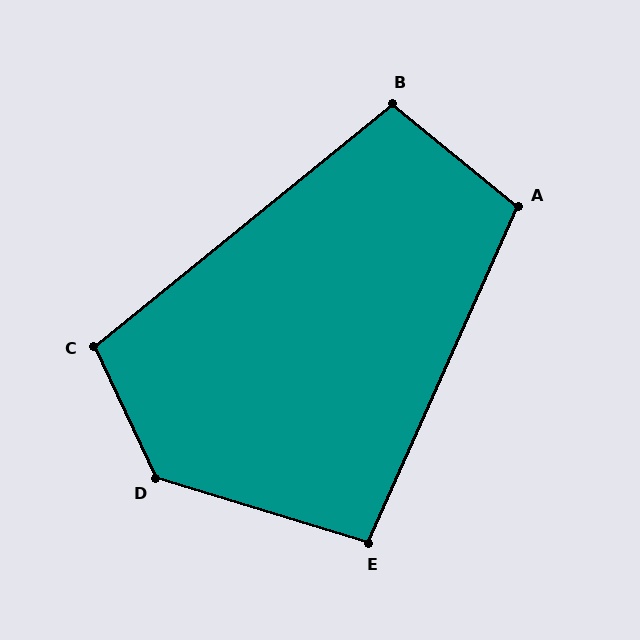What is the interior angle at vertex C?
Approximately 104 degrees (obtuse).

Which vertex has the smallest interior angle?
E, at approximately 97 degrees.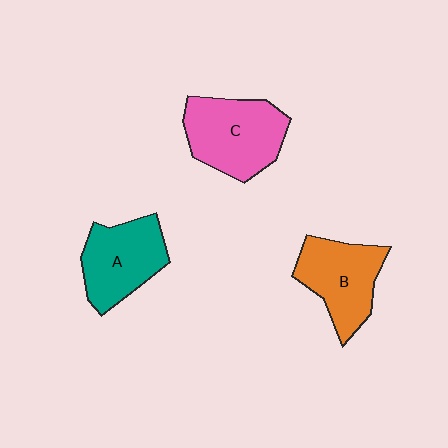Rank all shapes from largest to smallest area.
From largest to smallest: C (pink), B (orange), A (teal).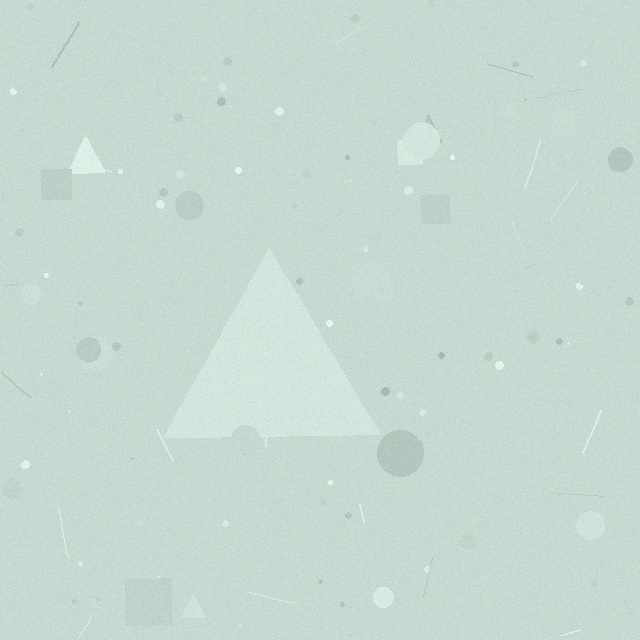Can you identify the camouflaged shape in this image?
The camouflaged shape is a triangle.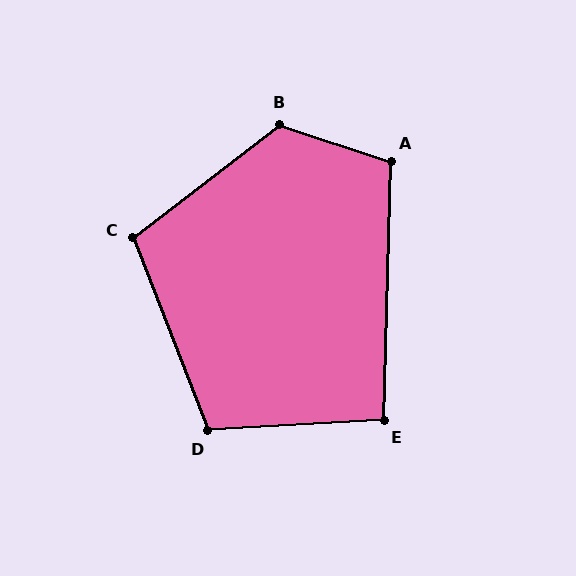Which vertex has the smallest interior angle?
E, at approximately 95 degrees.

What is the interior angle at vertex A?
Approximately 107 degrees (obtuse).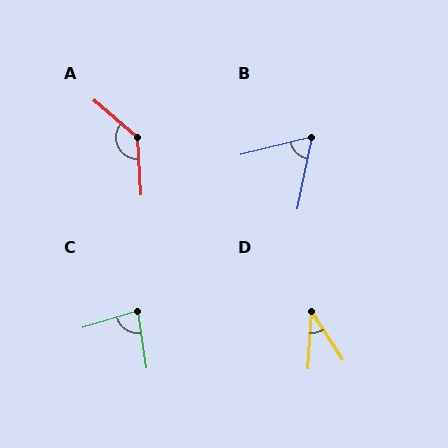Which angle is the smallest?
D, at approximately 37 degrees.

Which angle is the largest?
A, at approximately 135 degrees.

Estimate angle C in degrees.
Approximately 81 degrees.